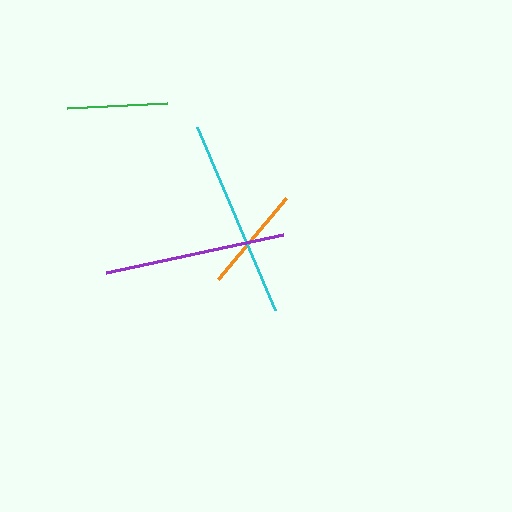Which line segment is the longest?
The cyan line is the longest at approximately 199 pixels.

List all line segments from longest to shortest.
From longest to shortest: cyan, purple, orange, green.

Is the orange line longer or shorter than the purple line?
The purple line is longer than the orange line.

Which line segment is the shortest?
The green line is the shortest at approximately 100 pixels.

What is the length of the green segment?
The green segment is approximately 100 pixels long.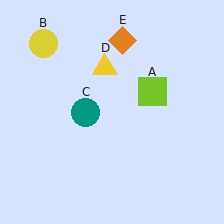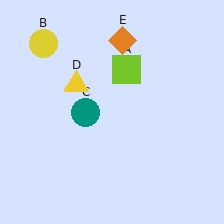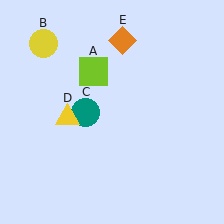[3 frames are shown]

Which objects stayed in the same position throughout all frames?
Yellow circle (object B) and teal circle (object C) and orange diamond (object E) remained stationary.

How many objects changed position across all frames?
2 objects changed position: lime square (object A), yellow triangle (object D).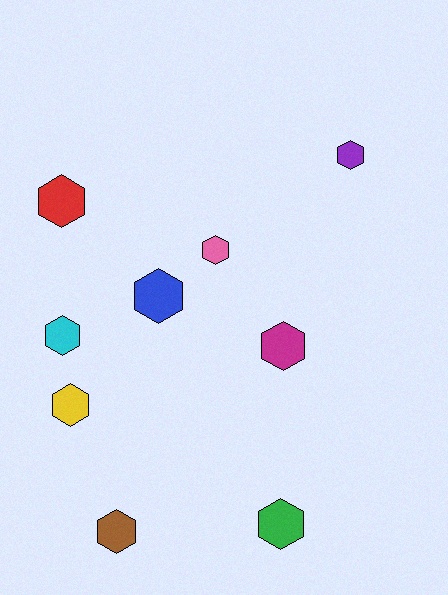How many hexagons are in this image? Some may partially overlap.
There are 9 hexagons.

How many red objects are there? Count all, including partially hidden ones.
There is 1 red object.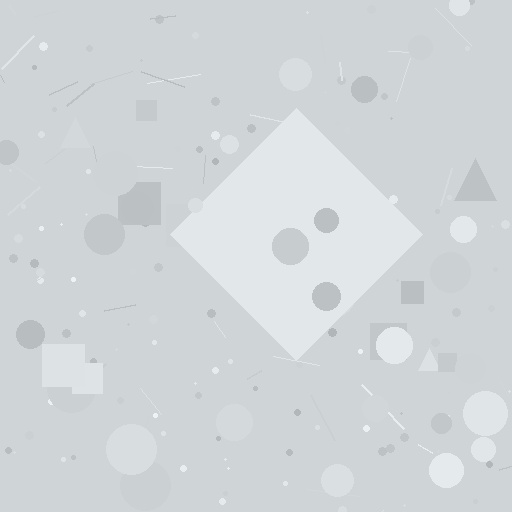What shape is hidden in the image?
A diamond is hidden in the image.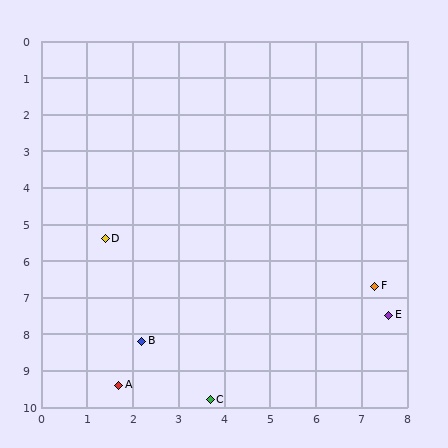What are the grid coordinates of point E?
Point E is at approximately (7.6, 7.5).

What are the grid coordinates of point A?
Point A is at approximately (1.7, 9.4).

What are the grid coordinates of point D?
Point D is at approximately (1.4, 5.4).